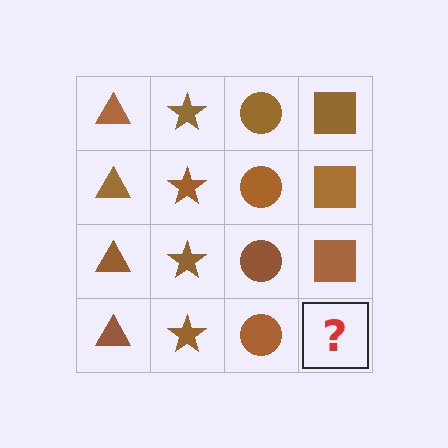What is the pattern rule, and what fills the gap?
The rule is that each column has a consistent shape. The gap should be filled with a brown square.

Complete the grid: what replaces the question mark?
The question mark should be replaced with a brown square.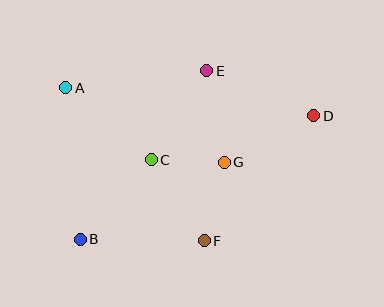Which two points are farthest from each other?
Points B and D are farthest from each other.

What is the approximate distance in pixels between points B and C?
The distance between B and C is approximately 107 pixels.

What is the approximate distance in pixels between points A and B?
The distance between A and B is approximately 152 pixels.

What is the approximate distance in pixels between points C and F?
The distance between C and F is approximately 97 pixels.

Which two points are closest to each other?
Points C and G are closest to each other.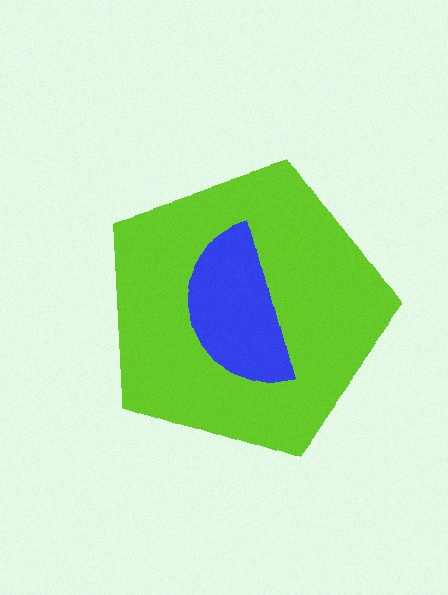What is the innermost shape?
The blue semicircle.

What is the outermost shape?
The lime pentagon.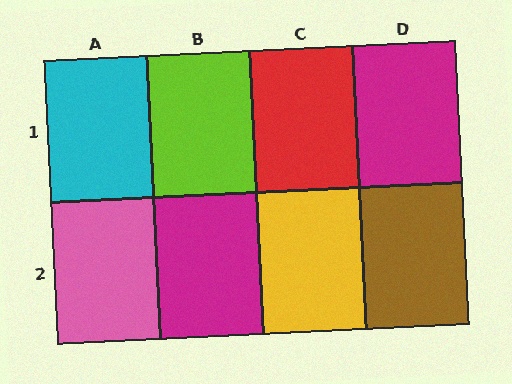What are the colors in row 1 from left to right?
Cyan, lime, red, magenta.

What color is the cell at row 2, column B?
Magenta.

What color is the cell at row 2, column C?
Yellow.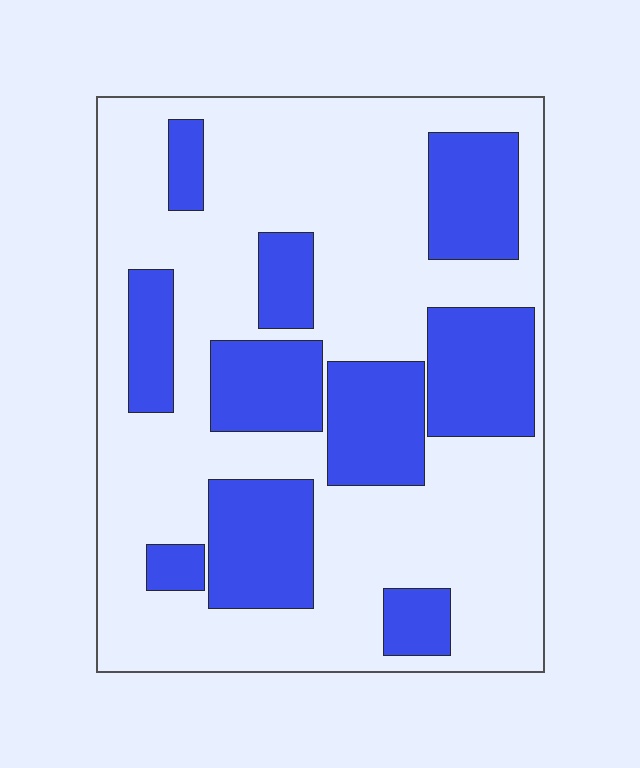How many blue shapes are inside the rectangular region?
10.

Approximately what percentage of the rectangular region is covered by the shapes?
Approximately 35%.